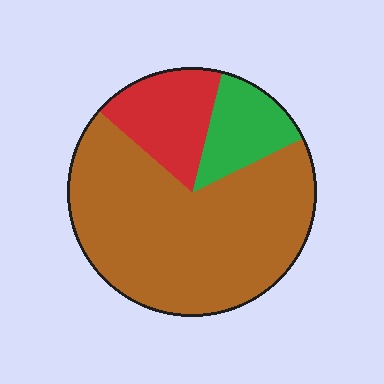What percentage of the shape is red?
Red takes up between a sixth and a third of the shape.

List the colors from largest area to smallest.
From largest to smallest: brown, red, green.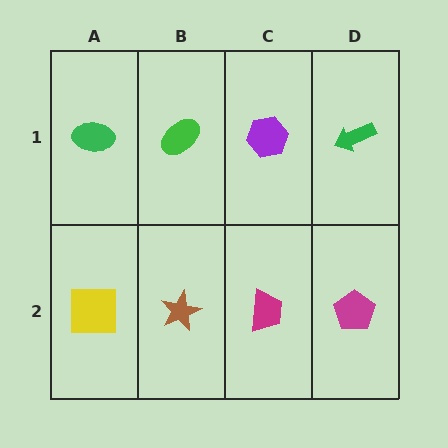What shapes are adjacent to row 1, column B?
A brown star (row 2, column B), a green ellipse (row 1, column A), a purple hexagon (row 1, column C).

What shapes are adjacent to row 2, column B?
A green ellipse (row 1, column B), a yellow square (row 2, column A), a magenta trapezoid (row 2, column C).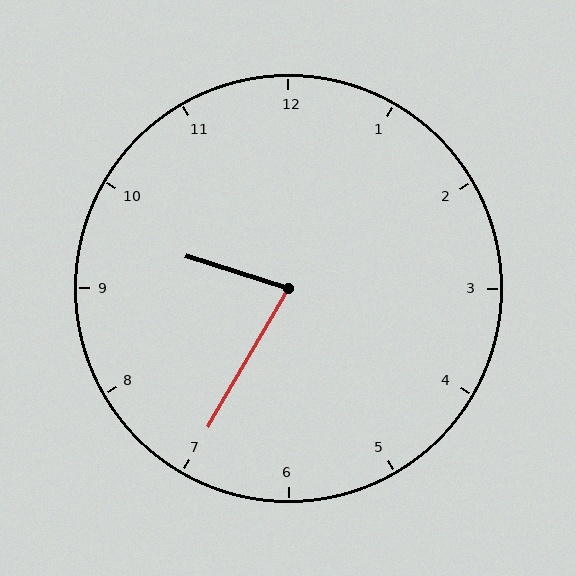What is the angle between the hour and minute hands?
Approximately 78 degrees.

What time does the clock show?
9:35.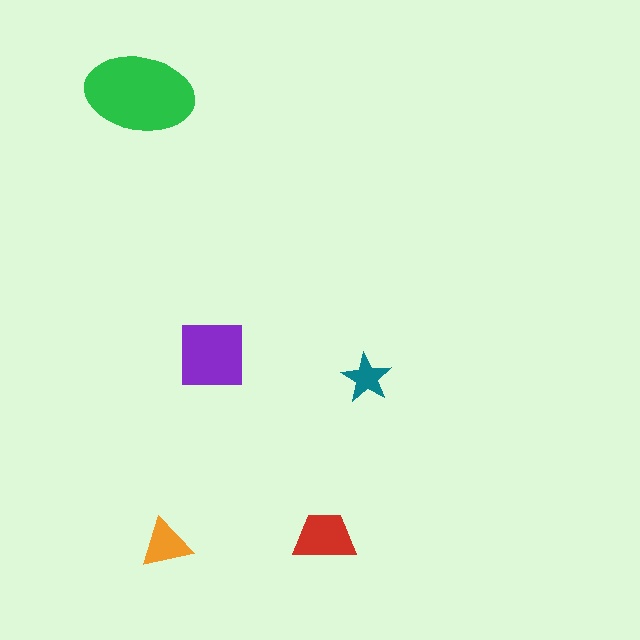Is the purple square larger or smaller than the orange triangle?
Larger.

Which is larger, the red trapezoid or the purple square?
The purple square.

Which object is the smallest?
The teal star.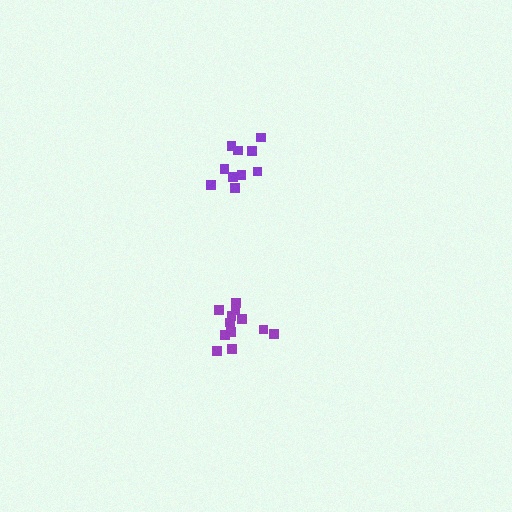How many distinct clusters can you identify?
There are 2 distinct clusters.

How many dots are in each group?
Group 1: 10 dots, Group 2: 12 dots (22 total).